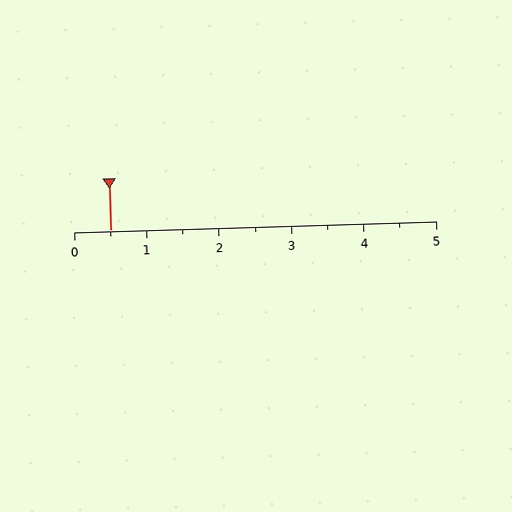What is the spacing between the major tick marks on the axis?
The major ticks are spaced 1 apart.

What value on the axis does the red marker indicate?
The marker indicates approximately 0.5.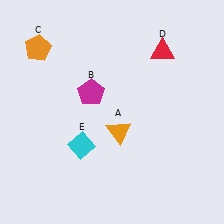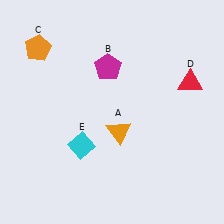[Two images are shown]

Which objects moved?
The objects that moved are: the magenta pentagon (B), the red triangle (D).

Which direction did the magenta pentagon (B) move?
The magenta pentagon (B) moved up.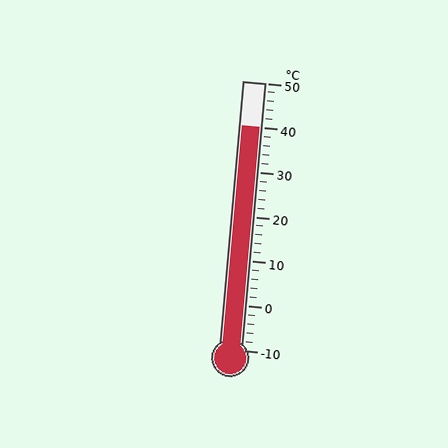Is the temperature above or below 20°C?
The temperature is above 20°C.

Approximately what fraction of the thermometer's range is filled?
The thermometer is filled to approximately 85% of its range.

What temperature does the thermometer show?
The thermometer shows approximately 40°C.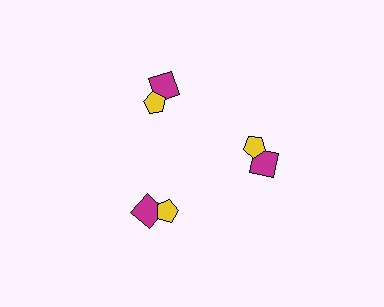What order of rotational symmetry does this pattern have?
This pattern has 3-fold rotational symmetry.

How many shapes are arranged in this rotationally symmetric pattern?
There are 6 shapes, arranged in 3 groups of 2.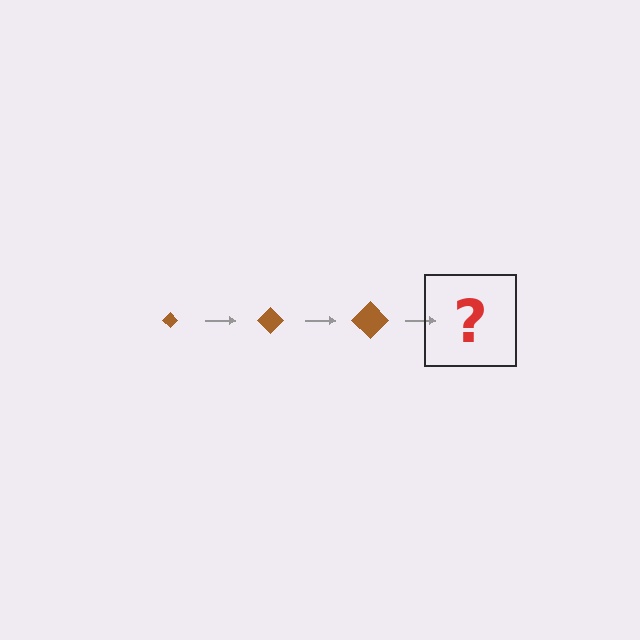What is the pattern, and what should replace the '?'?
The pattern is that the diamond gets progressively larger each step. The '?' should be a brown diamond, larger than the previous one.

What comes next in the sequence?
The next element should be a brown diamond, larger than the previous one.